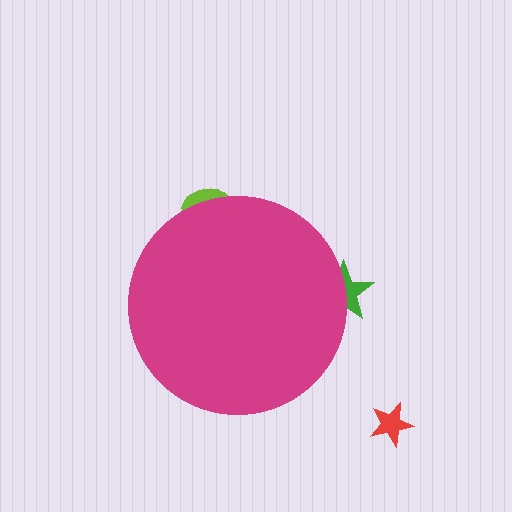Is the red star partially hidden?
No, the red star is fully visible.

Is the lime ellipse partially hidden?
Yes, the lime ellipse is partially hidden behind the magenta circle.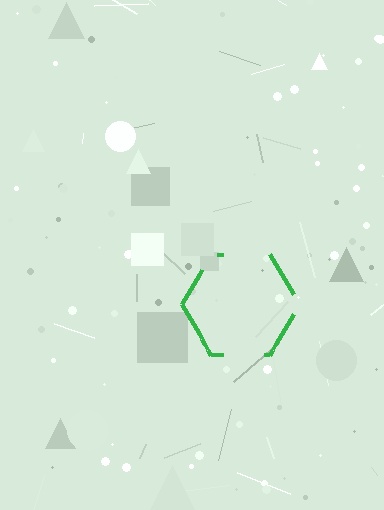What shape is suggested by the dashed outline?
The dashed outline suggests a hexagon.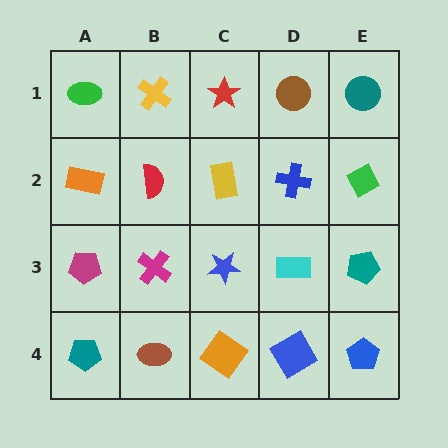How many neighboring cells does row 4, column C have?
3.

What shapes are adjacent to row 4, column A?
A magenta pentagon (row 3, column A), a brown ellipse (row 4, column B).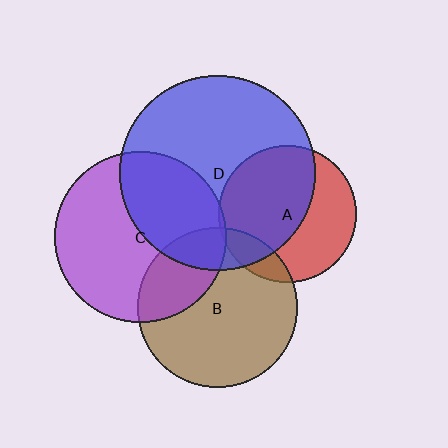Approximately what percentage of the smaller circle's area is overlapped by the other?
Approximately 5%.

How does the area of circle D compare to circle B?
Approximately 1.5 times.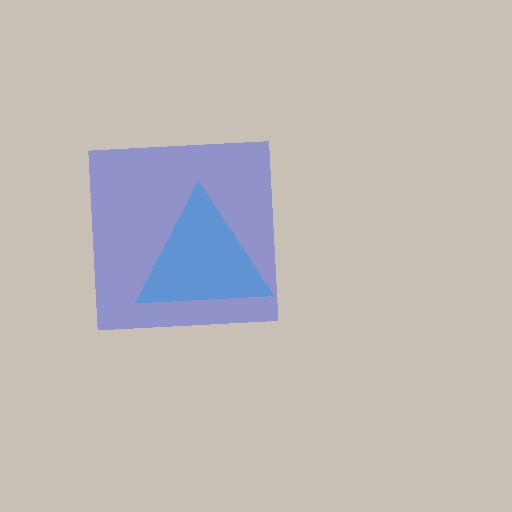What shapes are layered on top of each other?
The layered shapes are: a cyan triangle, a blue square.